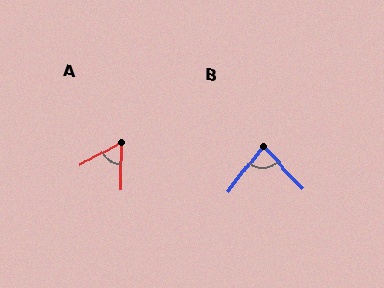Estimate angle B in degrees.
Approximately 81 degrees.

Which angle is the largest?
B, at approximately 81 degrees.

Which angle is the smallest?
A, at approximately 60 degrees.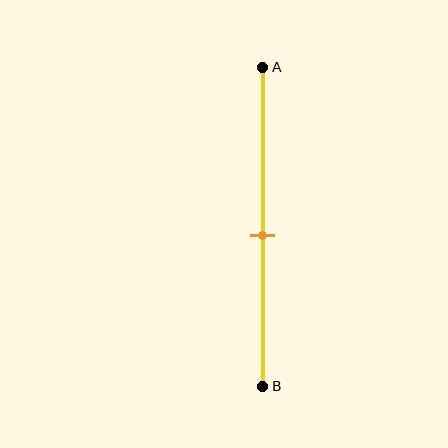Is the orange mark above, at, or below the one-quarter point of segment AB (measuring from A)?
The orange mark is below the one-quarter point of segment AB.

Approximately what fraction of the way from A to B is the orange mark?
The orange mark is approximately 55% of the way from A to B.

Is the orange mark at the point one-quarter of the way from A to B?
No, the mark is at about 55% from A, not at the 25% one-quarter point.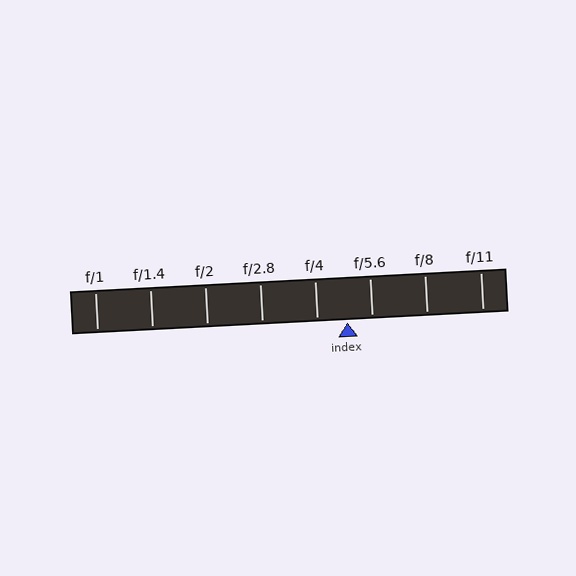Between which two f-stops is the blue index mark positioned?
The index mark is between f/4 and f/5.6.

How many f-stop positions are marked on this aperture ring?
There are 8 f-stop positions marked.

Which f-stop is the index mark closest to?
The index mark is closest to f/5.6.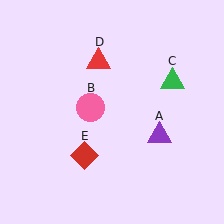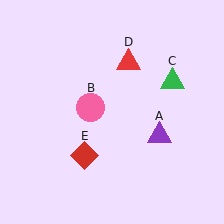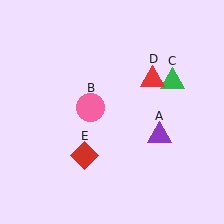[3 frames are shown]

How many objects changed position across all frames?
1 object changed position: red triangle (object D).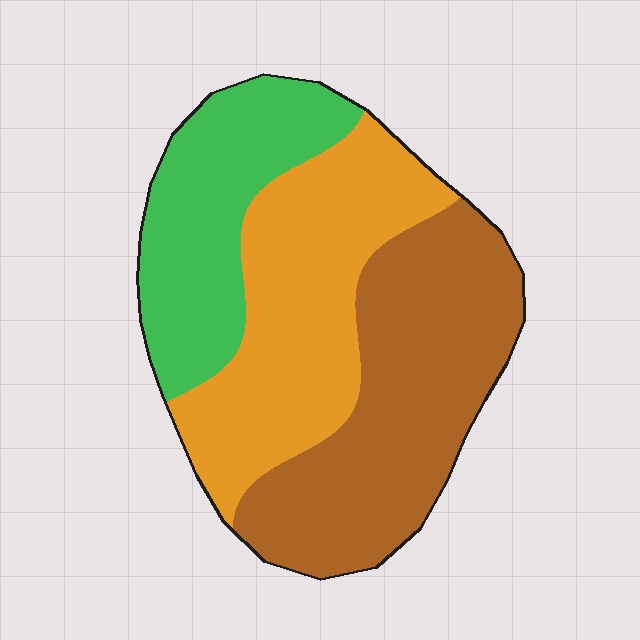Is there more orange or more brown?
Brown.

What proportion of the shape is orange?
Orange covers about 35% of the shape.